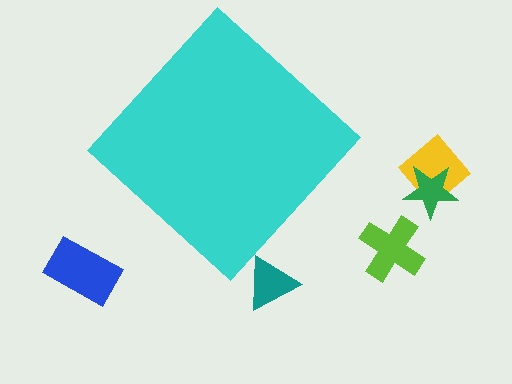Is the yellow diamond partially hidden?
No, the yellow diamond is fully visible.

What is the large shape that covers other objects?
A cyan diamond.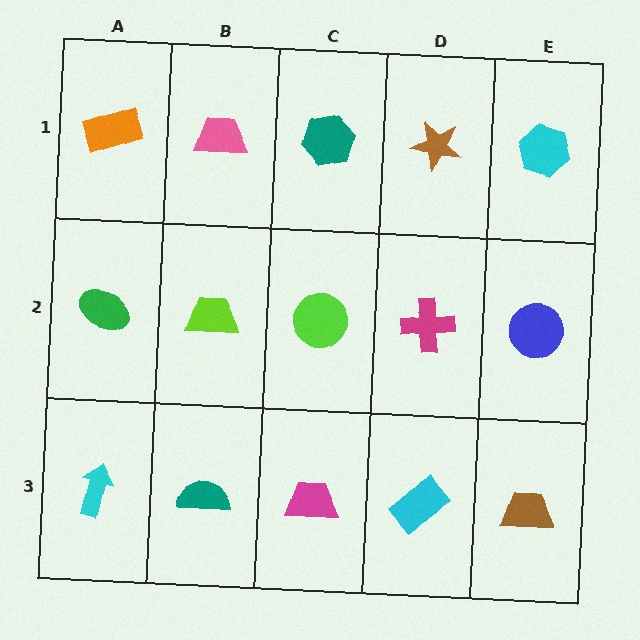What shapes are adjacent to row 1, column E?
A blue circle (row 2, column E), a brown star (row 1, column D).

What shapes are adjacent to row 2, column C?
A teal hexagon (row 1, column C), a magenta trapezoid (row 3, column C), a lime trapezoid (row 2, column B), a magenta cross (row 2, column D).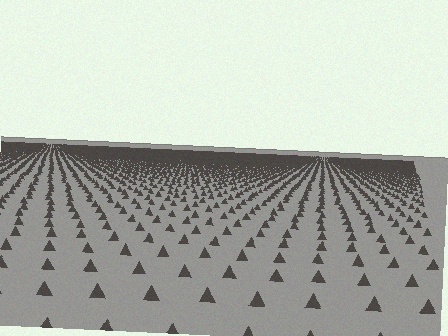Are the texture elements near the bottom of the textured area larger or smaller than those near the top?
Larger. Near the bottom, elements are closer to the viewer and appear at a bigger on-screen size.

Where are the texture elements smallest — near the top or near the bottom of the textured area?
Near the top.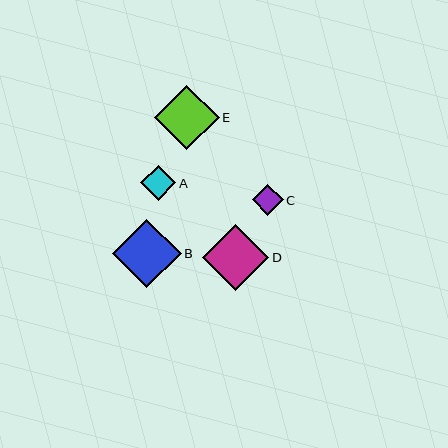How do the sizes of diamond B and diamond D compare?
Diamond B and diamond D are approximately the same size.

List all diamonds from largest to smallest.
From largest to smallest: B, D, E, A, C.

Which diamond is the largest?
Diamond B is the largest with a size of approximately 69 pixels.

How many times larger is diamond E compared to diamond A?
Diamond E is approximately 1.8 times the size of diamond A.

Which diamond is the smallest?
Diamond C is the smallest with a size of approximately 31 pixels.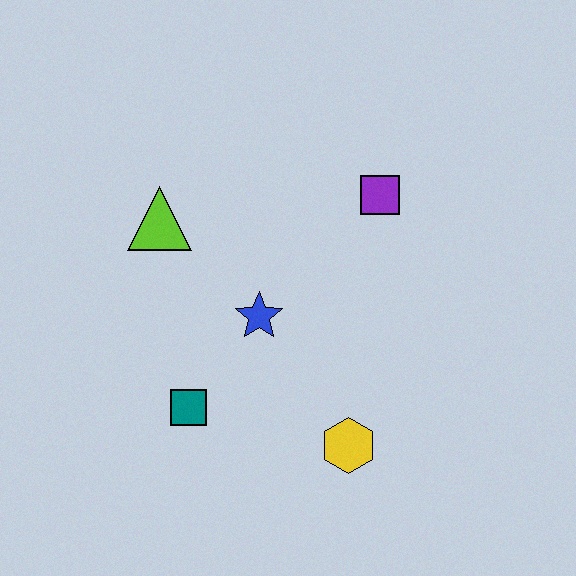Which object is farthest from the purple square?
The teal square is farthest from the purple square.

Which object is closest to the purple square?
The blue star is closest to the purple square.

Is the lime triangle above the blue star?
Yes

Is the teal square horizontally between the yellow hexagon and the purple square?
No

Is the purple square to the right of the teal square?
Yes